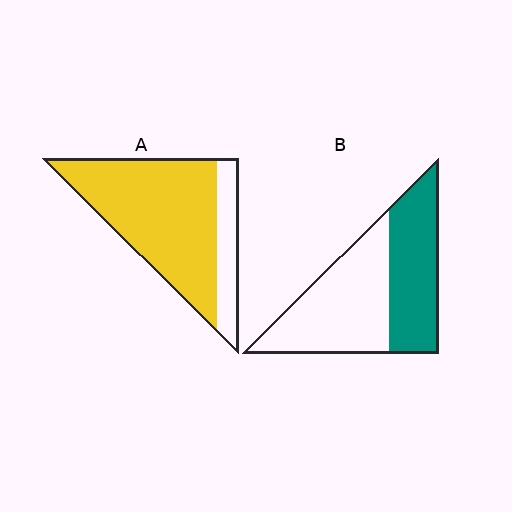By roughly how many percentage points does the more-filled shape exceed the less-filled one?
By roughly 35 percentage points (A over B).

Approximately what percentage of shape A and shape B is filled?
A is approximately 80% and B is approximately 45%.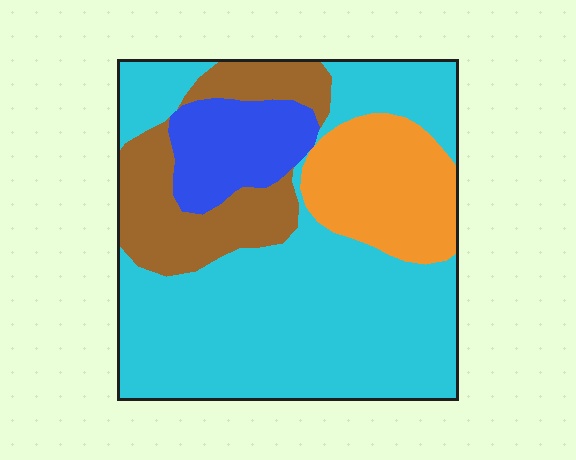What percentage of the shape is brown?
Brown covers around 20% of the shape.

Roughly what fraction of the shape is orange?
Orange covers around 15% of the shape.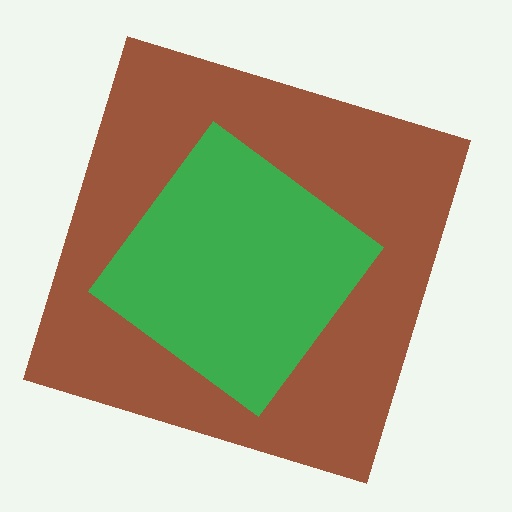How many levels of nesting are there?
2.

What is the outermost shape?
The brown square.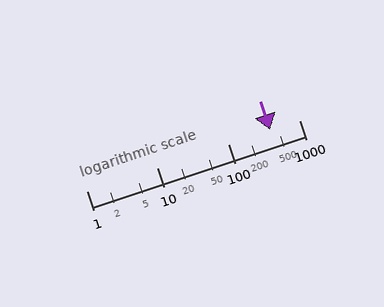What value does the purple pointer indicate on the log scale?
The pointer indicates approximately 390.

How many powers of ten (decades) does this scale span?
The scale spans 3 decades, from 1 to 1000.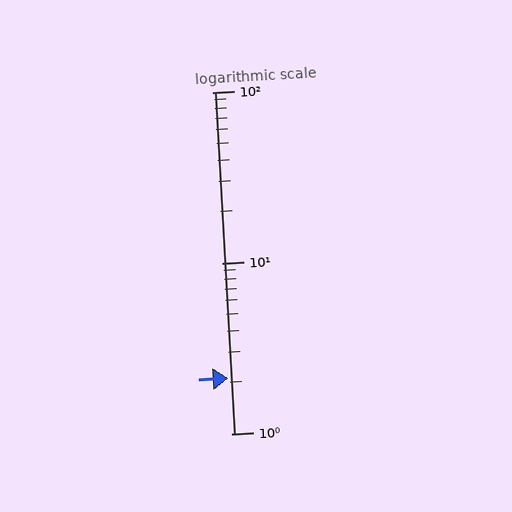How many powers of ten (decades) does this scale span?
The scale spans 2 decades, from 1 to 100.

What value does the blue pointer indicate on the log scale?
The pointer indicates approximately 2.1.